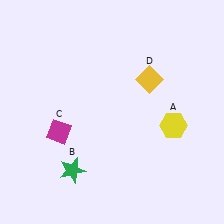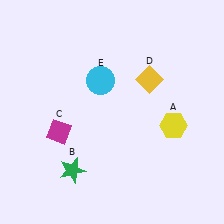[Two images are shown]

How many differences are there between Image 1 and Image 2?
There is 1 difference between the two images.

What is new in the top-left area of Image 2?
A cyan circle (E) was added in the top-left area of Image 2.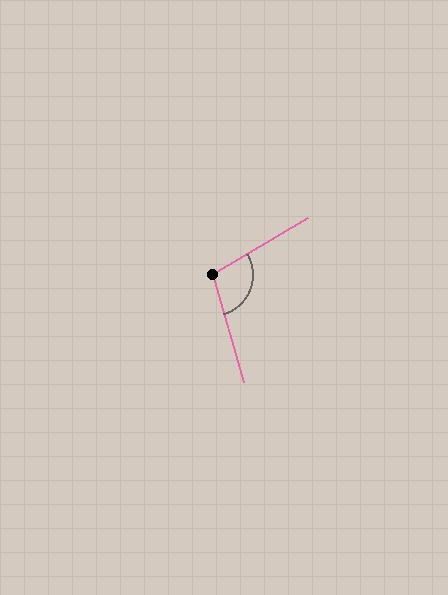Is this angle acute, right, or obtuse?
It is obtuse.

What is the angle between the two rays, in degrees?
Approximately 105 degrees.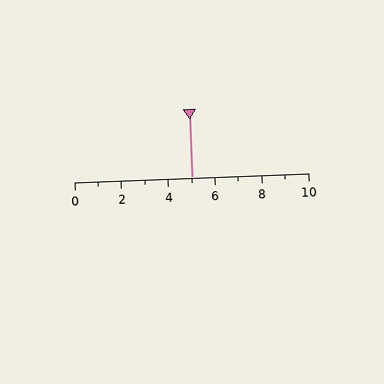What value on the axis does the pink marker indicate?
The marker indicates approximately 5.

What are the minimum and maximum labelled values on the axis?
The axis runs from 0 to 10.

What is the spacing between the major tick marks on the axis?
The major ticks are spaced 2 apart.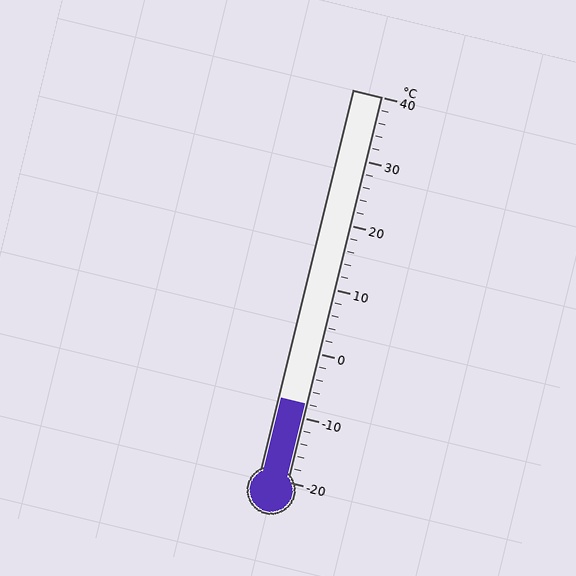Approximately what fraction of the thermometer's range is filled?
The thermometer is filled to approximately 20% of its range.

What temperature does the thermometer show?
The thermometer shows approximately -8°C.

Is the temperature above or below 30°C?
The temperature is below 30°C.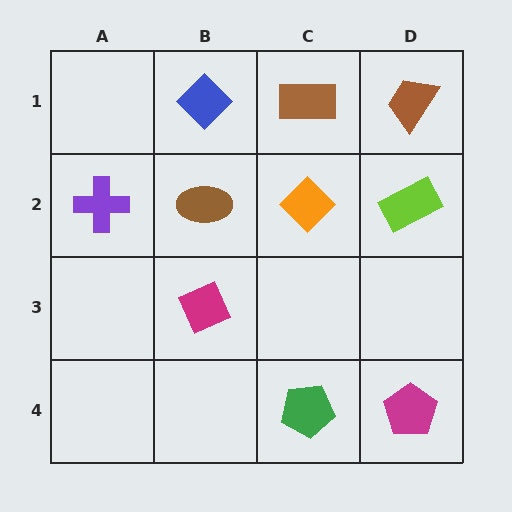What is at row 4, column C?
A green pentagon.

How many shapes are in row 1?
3 shapes.